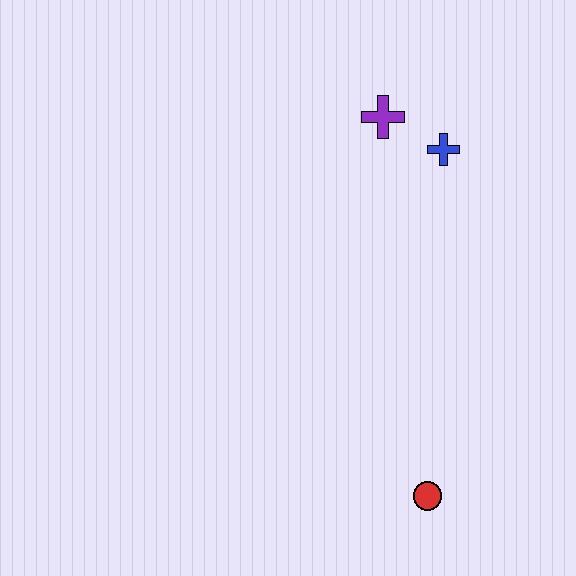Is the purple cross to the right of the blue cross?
No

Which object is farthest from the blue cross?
The red circle is farthest from the blue cross.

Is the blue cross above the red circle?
Yes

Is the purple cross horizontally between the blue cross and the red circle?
No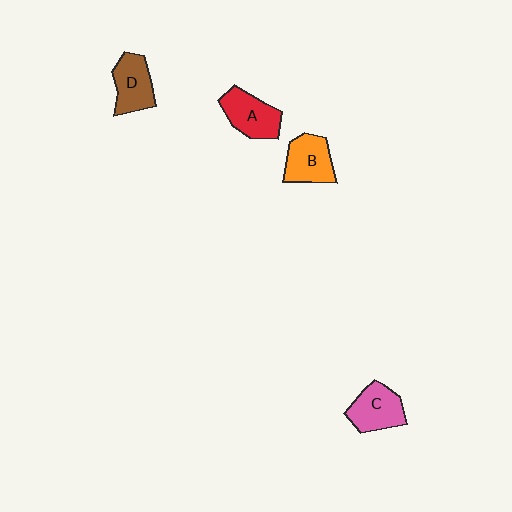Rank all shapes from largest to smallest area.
From largest to smallest: A (red), C (pink), B (orange), D (brown).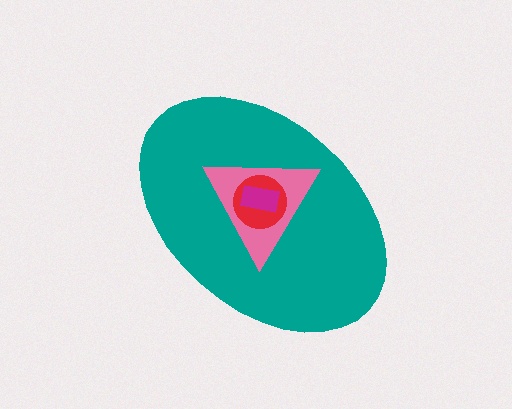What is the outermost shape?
The teal ellipse.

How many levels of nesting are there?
4.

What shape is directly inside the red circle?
The magenta rectangle.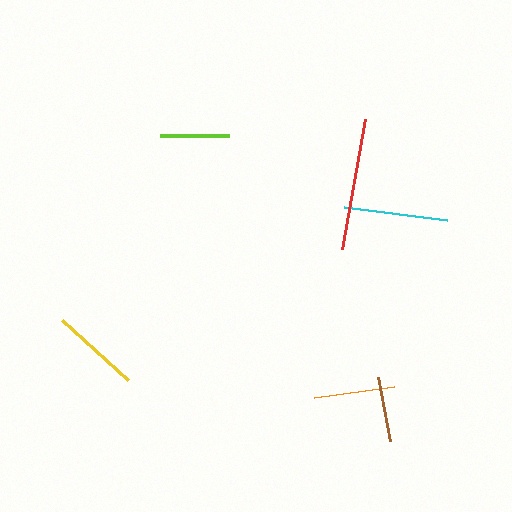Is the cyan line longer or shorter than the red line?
The red line is longer than the cyan line.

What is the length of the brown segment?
The brown segment is approximately 66 pixels long.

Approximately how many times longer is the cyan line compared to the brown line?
The cyan line is approximately 1.6 times the length of the brown line.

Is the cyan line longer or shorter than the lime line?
The cyan line is longer than the lime line.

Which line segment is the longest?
The red line is the longest at approximately 132 pixels.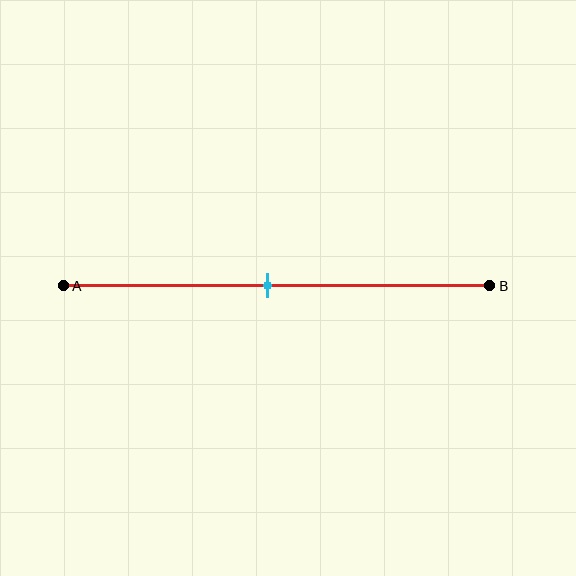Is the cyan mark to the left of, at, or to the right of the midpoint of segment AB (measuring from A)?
The cyan mark is approximately at the midpoint of segment AB.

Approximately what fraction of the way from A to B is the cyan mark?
The cyan mark is approximately 50% of the way from A to B.